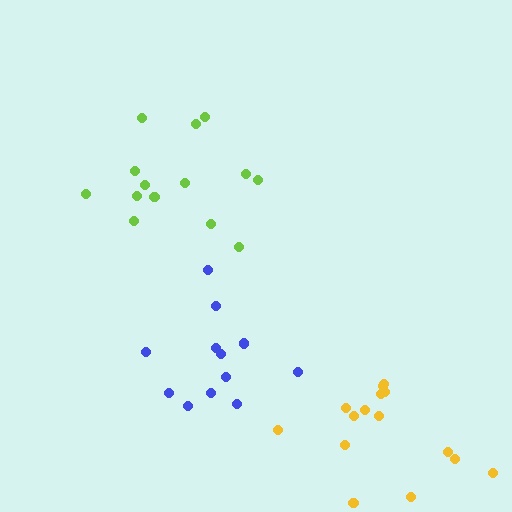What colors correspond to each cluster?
The clusters are colored: blue, lime, yellow.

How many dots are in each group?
Group 1: 12 dots, Group 2: 14 dots, Group 3: 15 dots (41 total).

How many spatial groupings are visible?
There are 3 spatial groupings.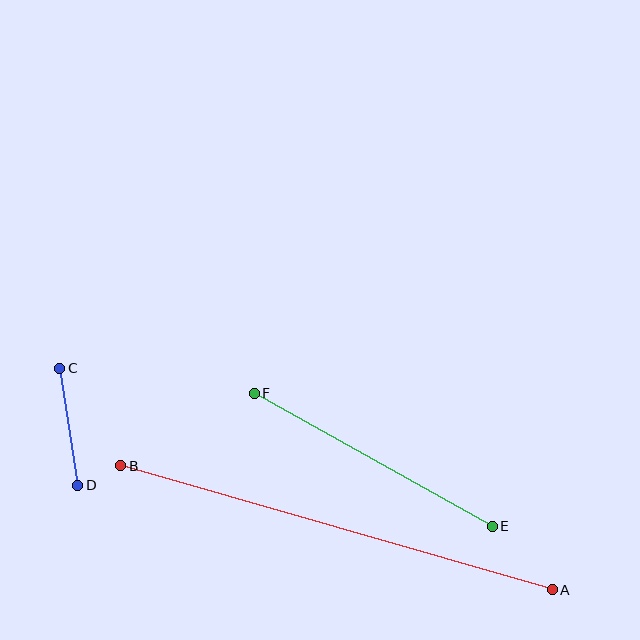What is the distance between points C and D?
The distance is approximately 118 pixels.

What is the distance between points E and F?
The distance is approximately 273 pixels.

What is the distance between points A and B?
The distance is approximately 449 pixels.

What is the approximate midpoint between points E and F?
The midpoint is at approximately (373, 460) pixels.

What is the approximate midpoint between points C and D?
The midpoint is at approximately (69, 427) pixels.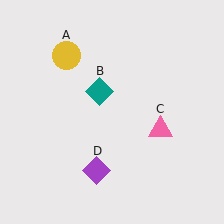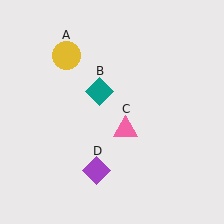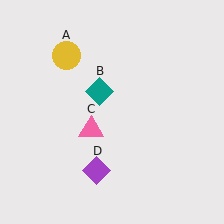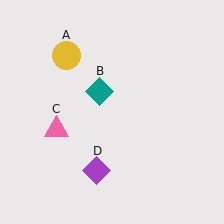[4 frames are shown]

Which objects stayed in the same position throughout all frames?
Yellow circle (object A) and teal diamond (object B) and purple diamond (object D) remained stationary.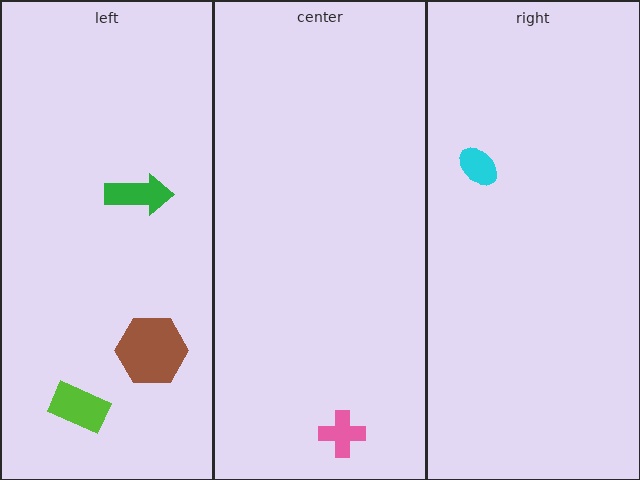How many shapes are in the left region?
3.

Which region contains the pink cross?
The center region.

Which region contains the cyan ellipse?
The right region.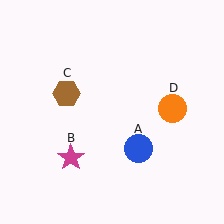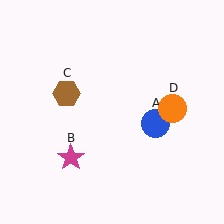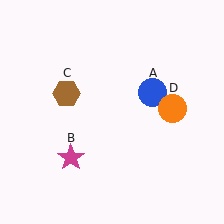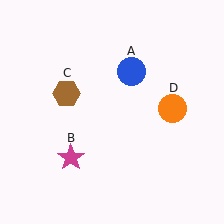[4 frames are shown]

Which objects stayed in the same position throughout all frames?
Magenta star (object B) and brown hexagon (object C) and orange circle (object D) remained stationary.